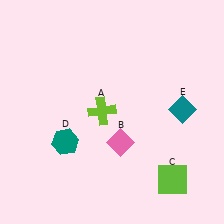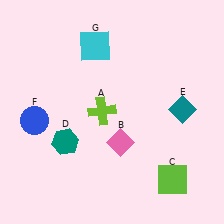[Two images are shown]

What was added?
A blue circle (F), a cyan square (G) were added in Image 2.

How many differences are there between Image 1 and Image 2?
There are 2 differences between the two images.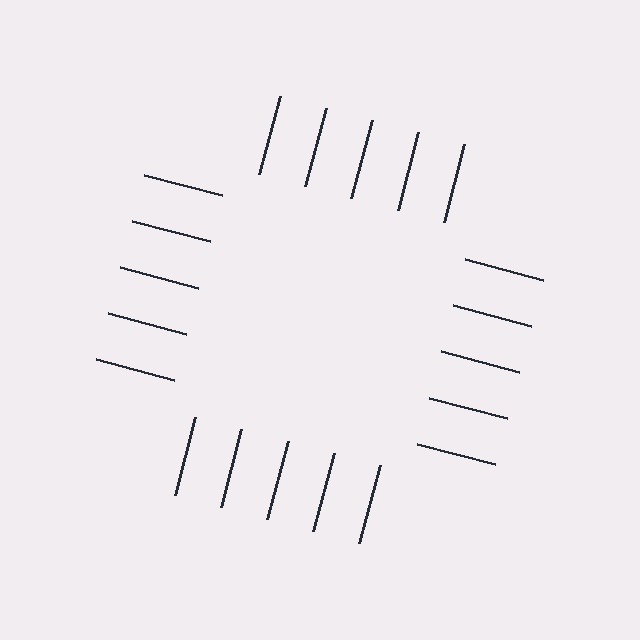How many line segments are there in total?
20 — 5 along each of the 4 edges.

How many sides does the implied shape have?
4 sides — the line-ends trace a square.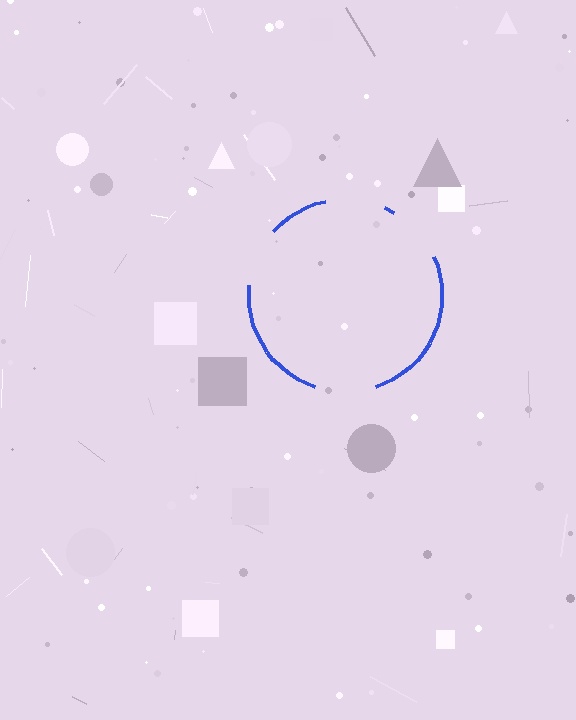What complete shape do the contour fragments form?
The contour fragments form a circle.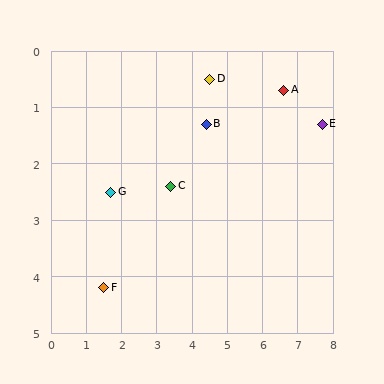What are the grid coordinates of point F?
Point F is at approximately (1.5, 4.2).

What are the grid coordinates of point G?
Point G is at approximately (1.7, 2.5).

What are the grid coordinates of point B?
Point B is at approximately (4.4, 1.3).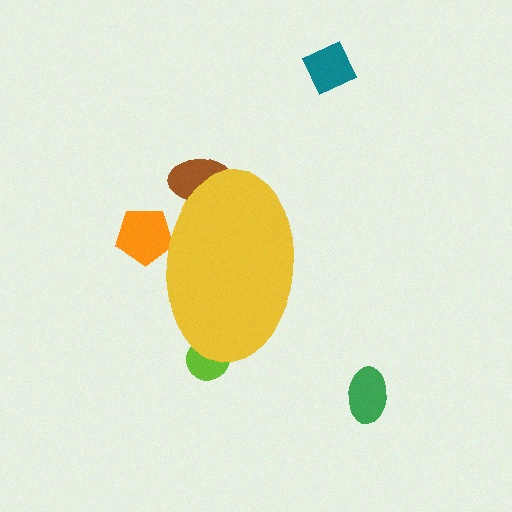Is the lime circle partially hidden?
Yes, the lime circle is partially hidden behind the yellow ellipse.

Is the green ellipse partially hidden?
No, the green ellipse is fully visible.